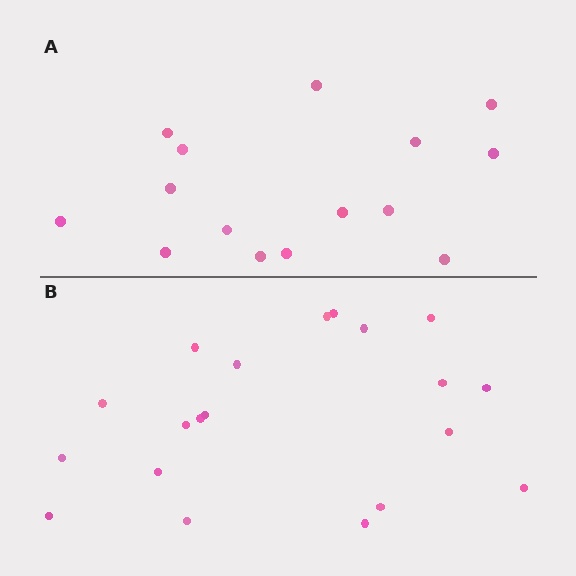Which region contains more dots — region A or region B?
Region B (the bottom region) has more dots.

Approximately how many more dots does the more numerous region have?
Region B has about 5 more dots than region A.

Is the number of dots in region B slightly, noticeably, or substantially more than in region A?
Region B has noticeably more, but not dramatically so. The ratio is roughly 1.3 to 1.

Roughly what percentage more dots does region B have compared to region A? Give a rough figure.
About 35% more.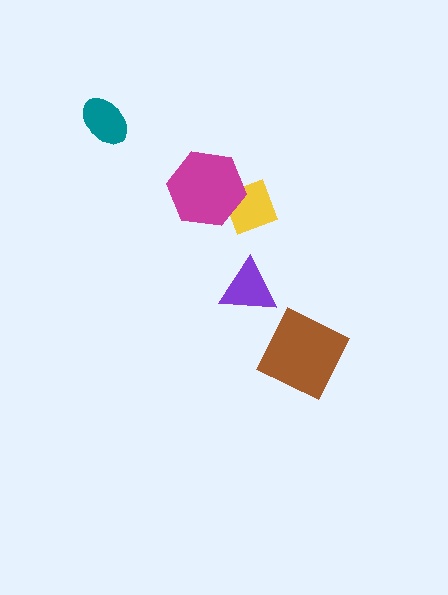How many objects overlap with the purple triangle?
0 objects overlap with the purple triangle.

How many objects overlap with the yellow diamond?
1 object overlaps with the yellow diamond.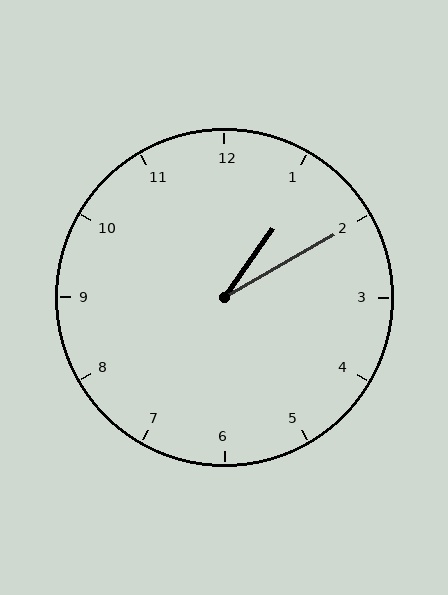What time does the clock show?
1:10.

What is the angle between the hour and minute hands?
Approximately 25 degrees.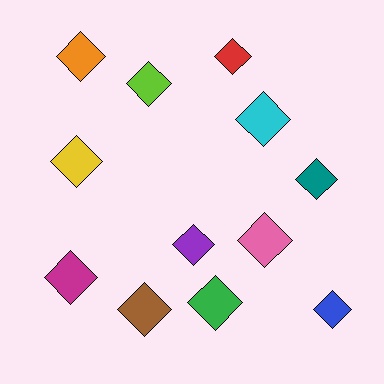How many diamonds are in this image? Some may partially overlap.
There are 12 diamonds.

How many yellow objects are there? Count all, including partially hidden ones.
There is 1 yellow object.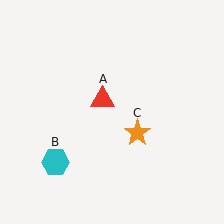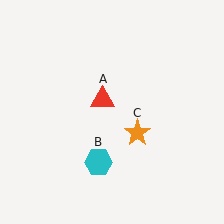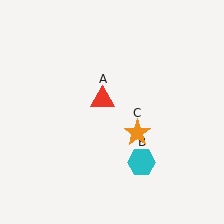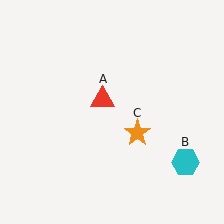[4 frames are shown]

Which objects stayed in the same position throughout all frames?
Red triangle (object A) and orange star (object C) remained stationary.